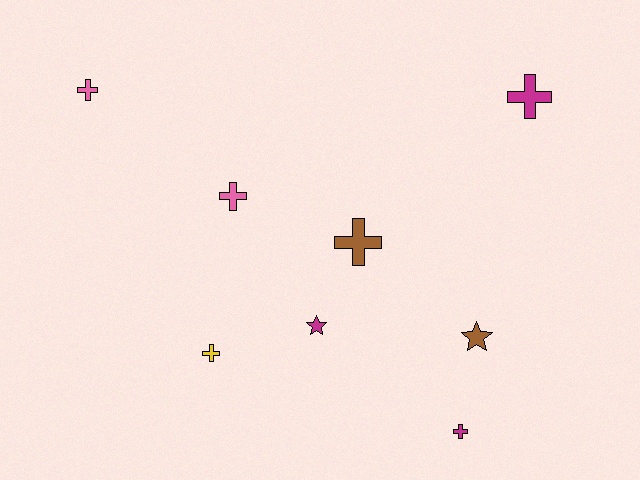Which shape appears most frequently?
Cross, with 6 objects.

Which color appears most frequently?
Magenta, with 3 objects.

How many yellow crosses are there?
There is 1 yellow cross.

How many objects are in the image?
There are 8 objects.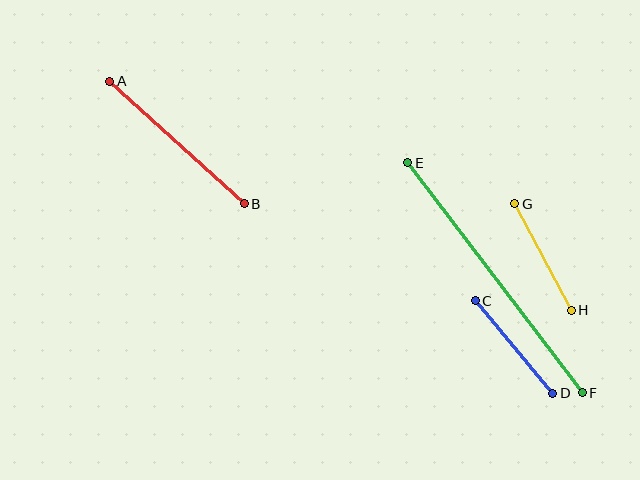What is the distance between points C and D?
The distance is approximately 121 pixels.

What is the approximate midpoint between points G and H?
The midpoint is at approximately (543, 257) pixels.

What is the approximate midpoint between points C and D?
The midpoint is at approximately (514, 347) pixels.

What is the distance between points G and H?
The distance is approximately 121 pixels.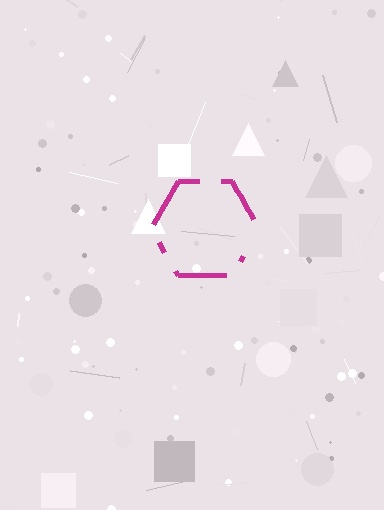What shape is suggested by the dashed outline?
The dashed outline suggests a hexagon.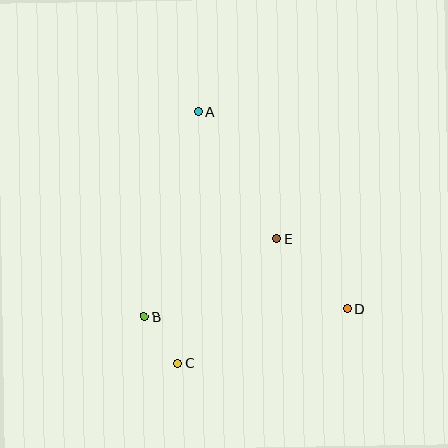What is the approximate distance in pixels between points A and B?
The distance between A and B is approximately 212 pixels.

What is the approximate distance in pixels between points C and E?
The distance between C and E is approximately 159 pixels.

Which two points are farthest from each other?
Points A and C are farthest from each other.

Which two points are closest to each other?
Points B and C are closest to each other.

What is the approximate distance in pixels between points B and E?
The distance between B and E is approximately 154 pixels.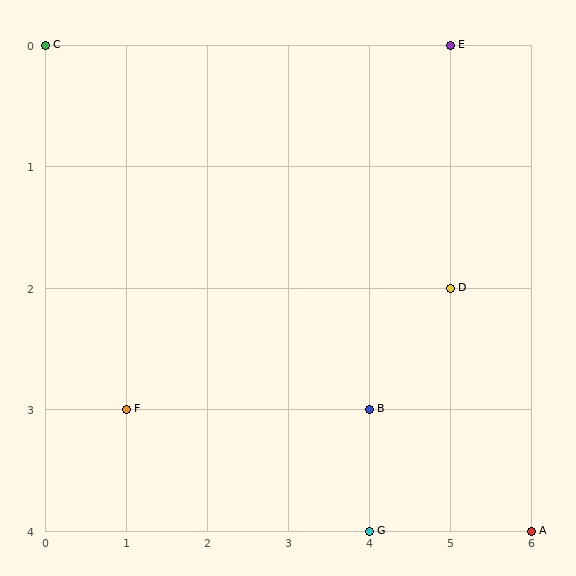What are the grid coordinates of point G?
Point G is at grid coordinates (4, 4).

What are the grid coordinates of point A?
Point A is at grid coordinates (6, 4).